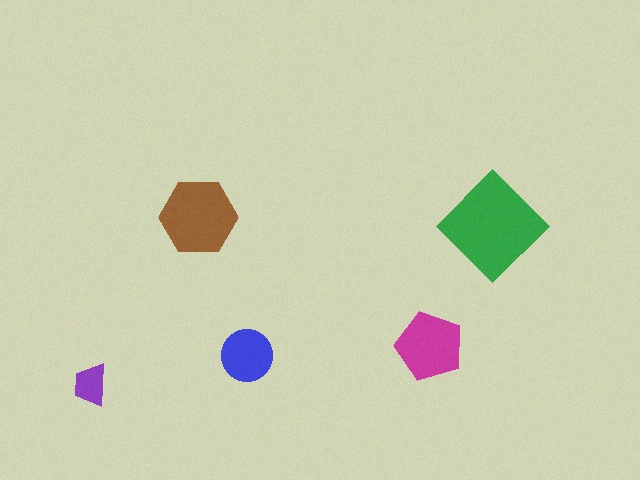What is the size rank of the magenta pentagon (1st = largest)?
3rd.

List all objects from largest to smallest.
The green diamond, the brown hexagon, the magenta pentagon, the blue circle, the purple trapezoid.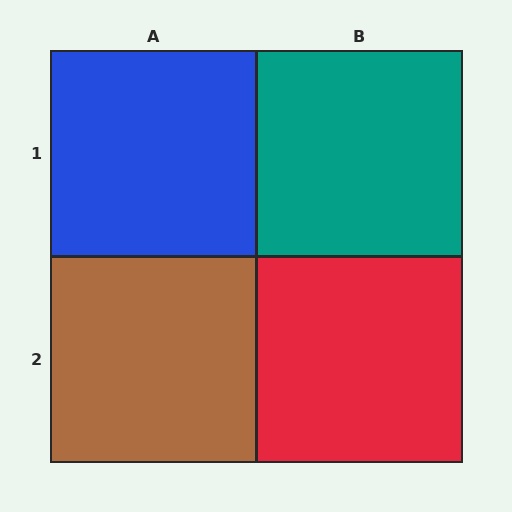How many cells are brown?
1 cell is brown.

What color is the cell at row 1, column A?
Blue.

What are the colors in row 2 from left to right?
Brown, red.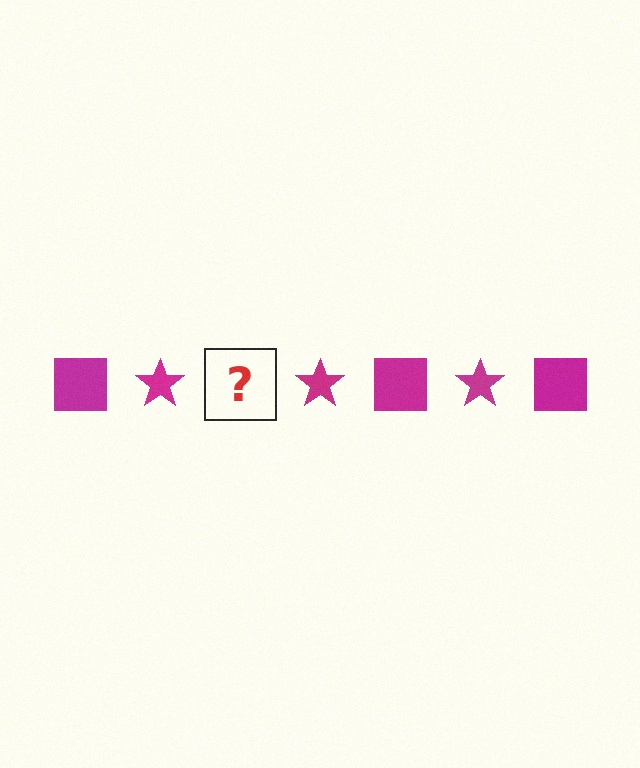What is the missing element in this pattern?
The missing element is a magenta square.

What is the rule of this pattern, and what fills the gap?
The rule is that the pattern cycles through square, star shapes in magenta. The gap should be filled with a magenta square.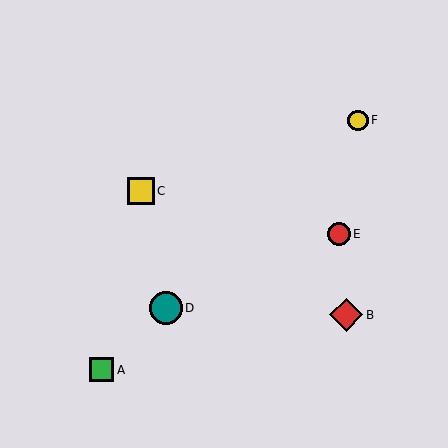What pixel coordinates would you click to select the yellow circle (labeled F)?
Click at (358, 120) to select the yellow circle F.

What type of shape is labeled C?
Shape C is a yellow square.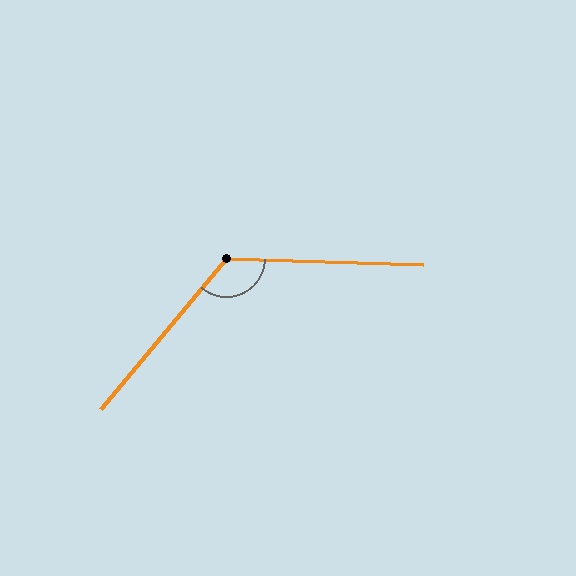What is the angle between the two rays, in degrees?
Approximately 128 degrees.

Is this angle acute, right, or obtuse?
It is obtuse.